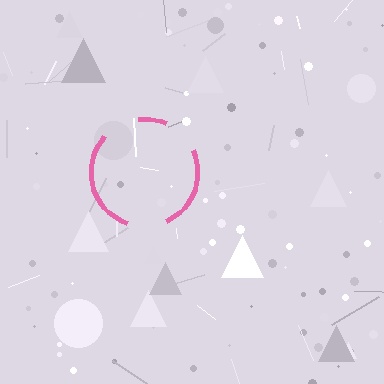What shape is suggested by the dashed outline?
The dashed outline suggests a circle.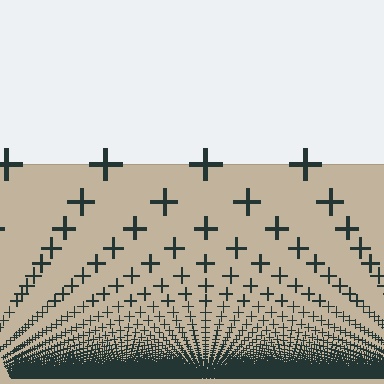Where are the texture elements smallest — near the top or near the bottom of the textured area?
Near the bottom.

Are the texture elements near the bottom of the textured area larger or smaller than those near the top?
Smaller. The gradient is inverted — elements near the bottom are smaller and denser.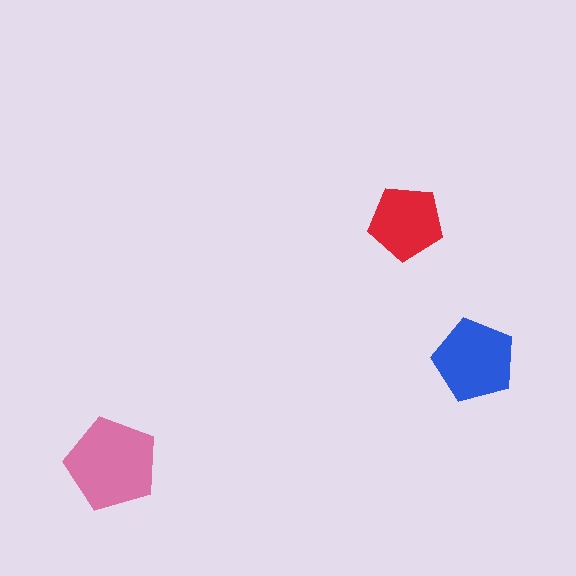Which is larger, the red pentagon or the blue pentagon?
The blue one.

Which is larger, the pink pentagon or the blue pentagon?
The pink one.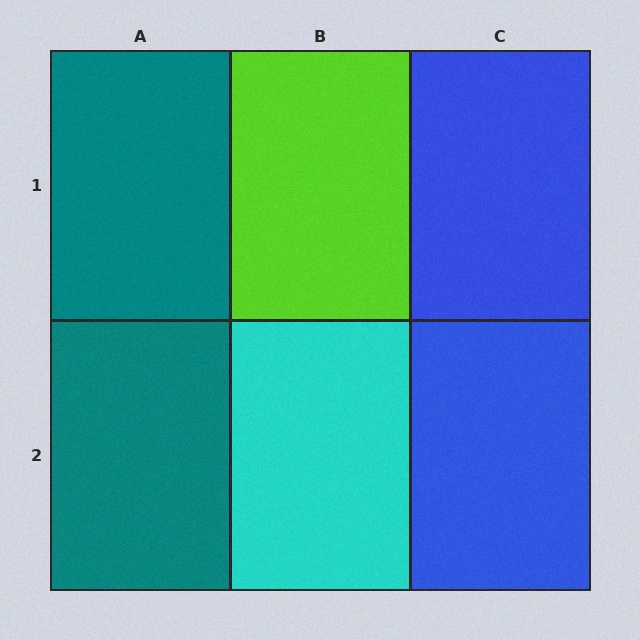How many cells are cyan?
1 cell is cyan.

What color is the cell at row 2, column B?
Cyan.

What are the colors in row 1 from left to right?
Teal, lime, blue.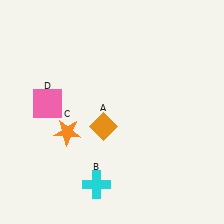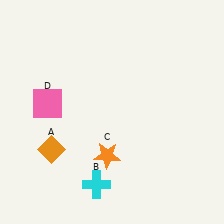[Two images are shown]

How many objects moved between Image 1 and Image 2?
2 objects moved between the two images.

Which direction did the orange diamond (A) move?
The orange diamond (A) moved left.